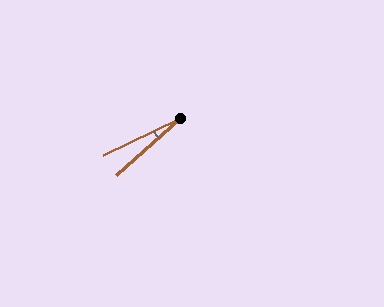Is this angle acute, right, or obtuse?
It is acute.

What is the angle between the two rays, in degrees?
Approximately 15 degrees.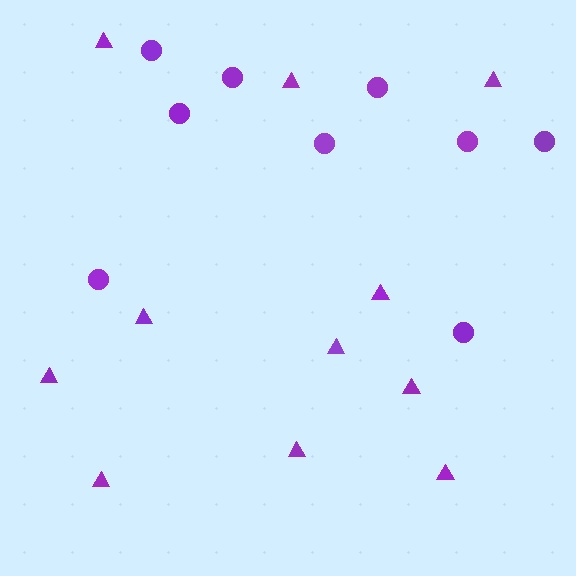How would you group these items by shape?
There are 2 groups: one group of circles (9) and one group of triangles (11).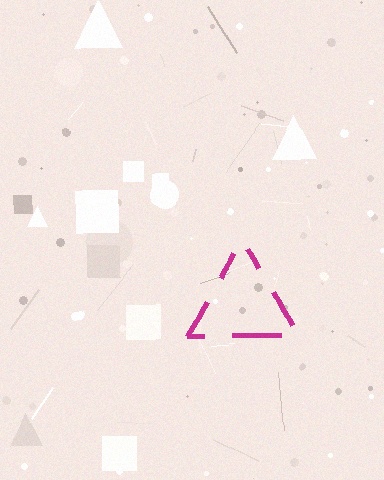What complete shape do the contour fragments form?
The contour fragments form a triangle.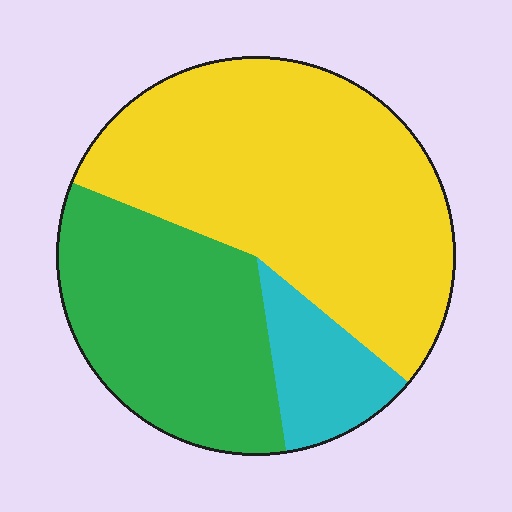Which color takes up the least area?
Cyan, at roughly 10%.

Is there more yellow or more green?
Yellow.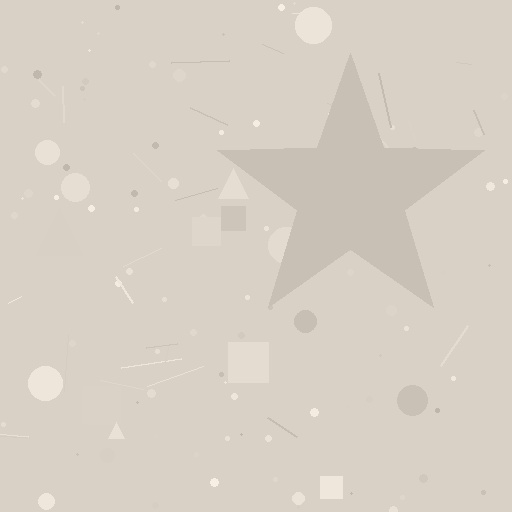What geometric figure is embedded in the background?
A star is embedded in the background.